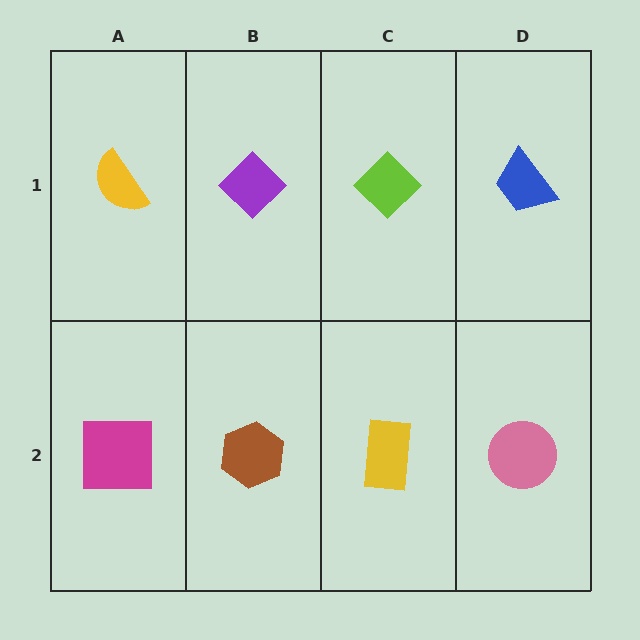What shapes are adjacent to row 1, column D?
A pink circle (row 2, column D), a lime diamond (row 1, column C).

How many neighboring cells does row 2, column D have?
2.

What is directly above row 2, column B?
A purple diamond.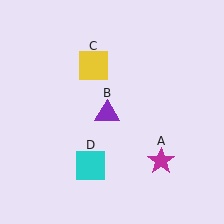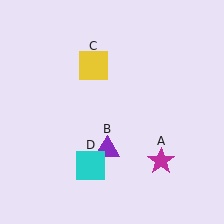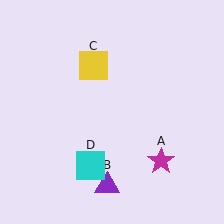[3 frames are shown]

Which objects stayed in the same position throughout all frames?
Magenta star (object A) and yellow square (object C) and cyan square (object D) remained stationary.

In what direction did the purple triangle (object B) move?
The purple triangle (object B) moved down.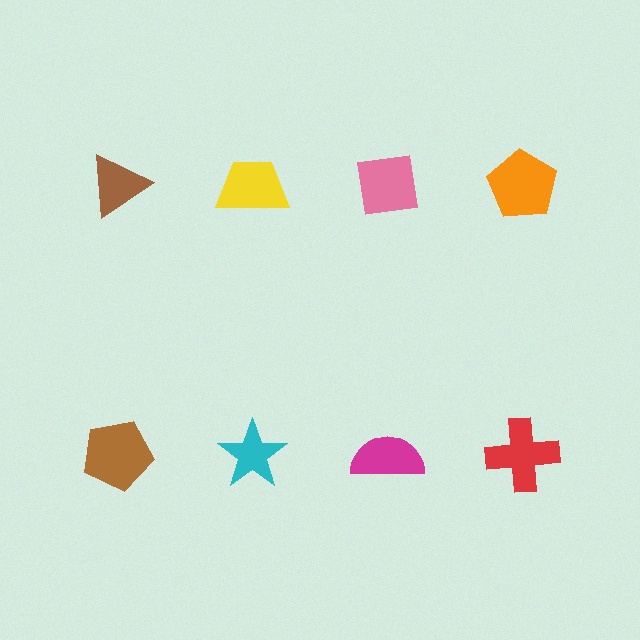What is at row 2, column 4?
A red cross.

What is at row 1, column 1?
A brown triangle.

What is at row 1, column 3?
A pink square.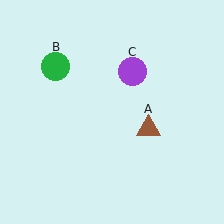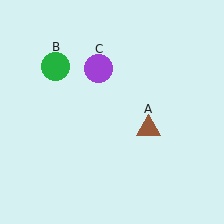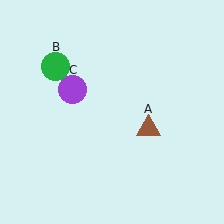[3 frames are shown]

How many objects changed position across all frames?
1 object changed position: purple circle (object C).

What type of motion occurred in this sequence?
The purple circle (object C) rotated counterclockwise around the center of the scene.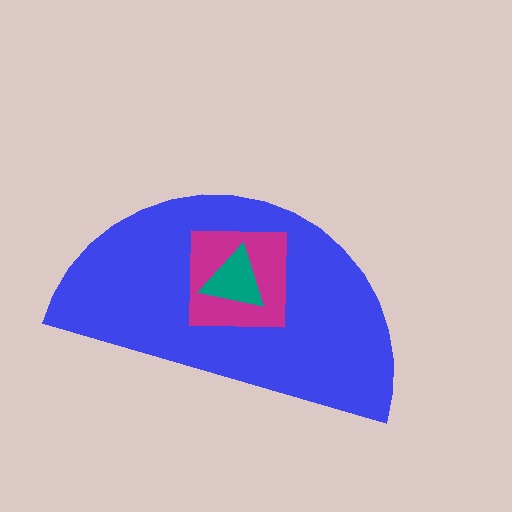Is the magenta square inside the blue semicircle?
Yes.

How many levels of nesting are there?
3.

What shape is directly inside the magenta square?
The teal triangle.